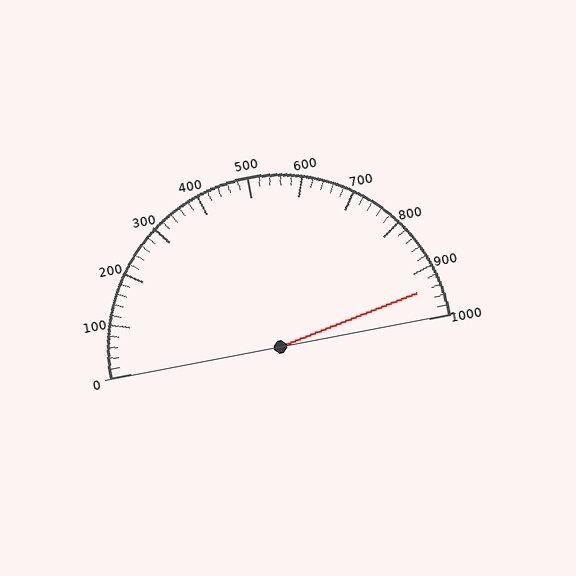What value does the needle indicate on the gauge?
The needle indicates approximately 940.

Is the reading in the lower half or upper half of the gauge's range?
The reading is in the upper half of the range (0 to 1000).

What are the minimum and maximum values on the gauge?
The gauge ranges from 0 to 1000.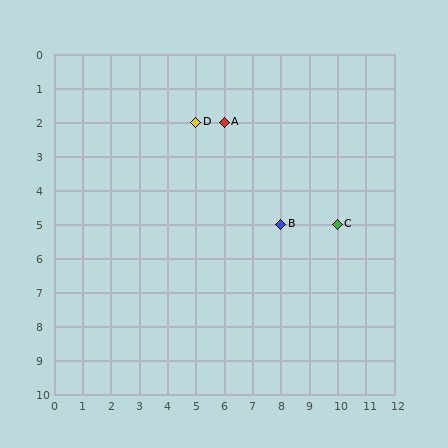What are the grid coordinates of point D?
Point D is at grid coordinates (5, 2).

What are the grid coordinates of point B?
Point B is at grid coordinates (8, 5).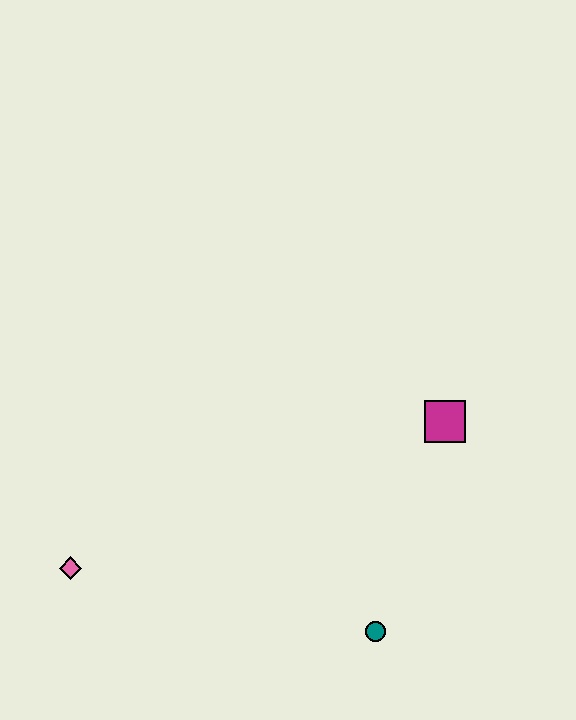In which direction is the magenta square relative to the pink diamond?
The magenta square is to the right of the pink diamond.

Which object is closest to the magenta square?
The teal circle is closest to the magenta square.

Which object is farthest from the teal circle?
The pink diamond is farthest from the teal circle.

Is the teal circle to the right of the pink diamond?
Yes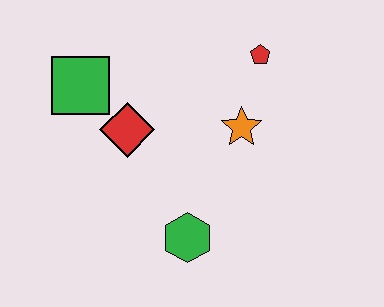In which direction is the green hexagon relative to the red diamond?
The green hexagon is below the red diamond.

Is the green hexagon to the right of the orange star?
No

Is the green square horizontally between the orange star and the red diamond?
No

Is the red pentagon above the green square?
Yes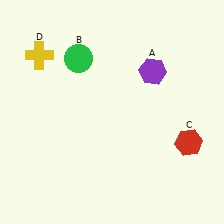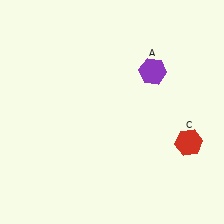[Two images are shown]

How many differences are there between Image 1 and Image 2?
There are 2 differences between the two images.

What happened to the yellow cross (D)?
The yellow cross (D) was removed in Image 2. It was in the top-left area of Image 1.